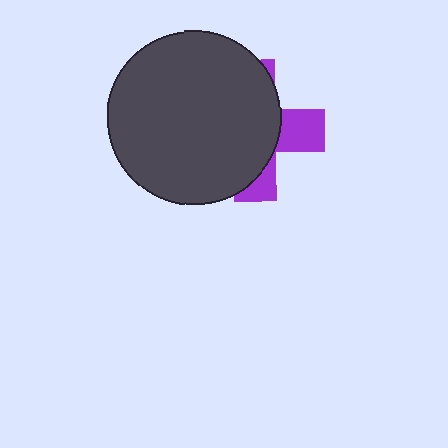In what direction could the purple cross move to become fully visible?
The purple cross could move right. That would shift it out from behind the dark gray circle entirely.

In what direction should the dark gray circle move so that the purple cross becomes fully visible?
The dark gray circle should move left. That is the shortest direction to clear the overlap and leave the purple cross fully visible.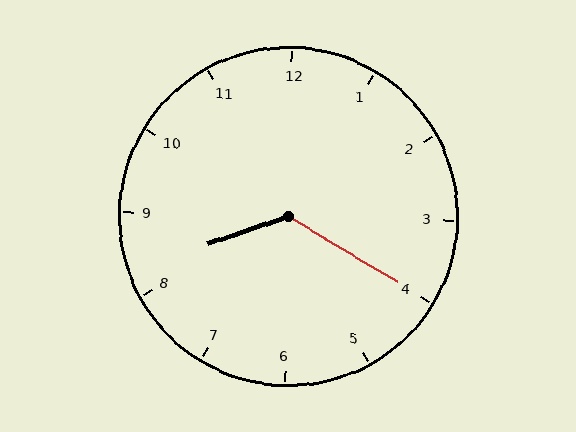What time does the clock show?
8:20.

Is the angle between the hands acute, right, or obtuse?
It is obtuse.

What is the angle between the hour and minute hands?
Approximately 130 degrees.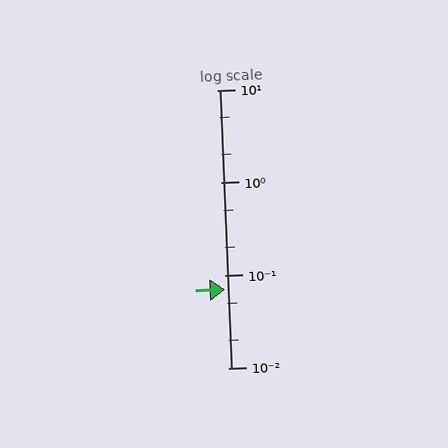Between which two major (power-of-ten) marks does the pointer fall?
The pointer is between 0.01 and 0.1.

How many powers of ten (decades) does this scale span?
The scale spans 3 decades, from 0.01 to 10.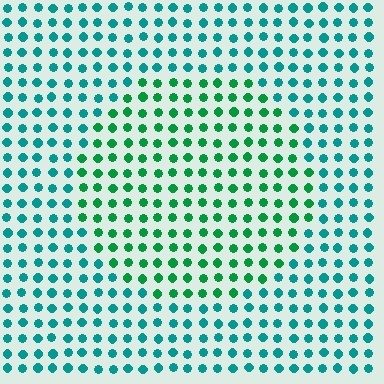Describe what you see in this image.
The image is filled with small teal elements in a uniform arrangement. A circle-shaped region is visible where the elements are tinted to a slightly different hue, forming a subtle color boundary.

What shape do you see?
I see a circle.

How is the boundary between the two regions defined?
The boundary is defined purely by a slight shift in hue (about 34 degrees). Spacing, size, and orientation are identical on both sides.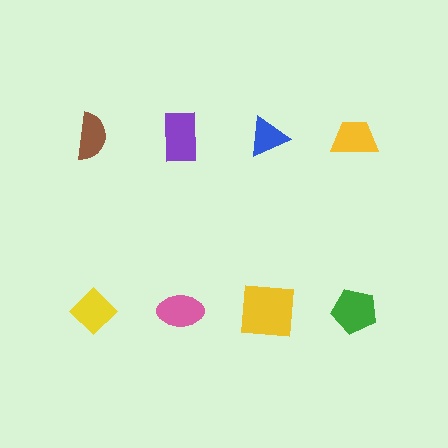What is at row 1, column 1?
A brown semicircle.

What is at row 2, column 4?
A green pentagon.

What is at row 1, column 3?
A blue triangle.